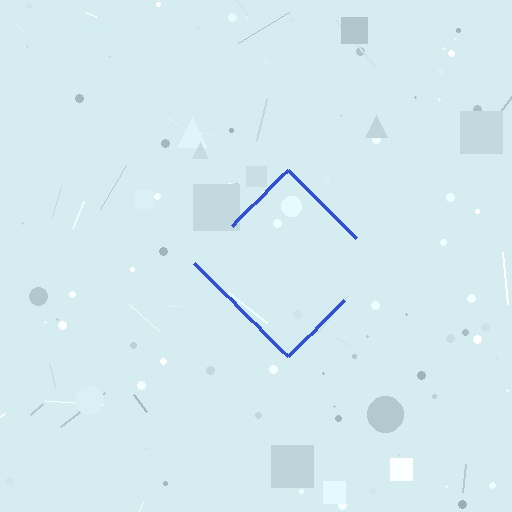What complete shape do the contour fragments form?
The contour fragments form a diamond.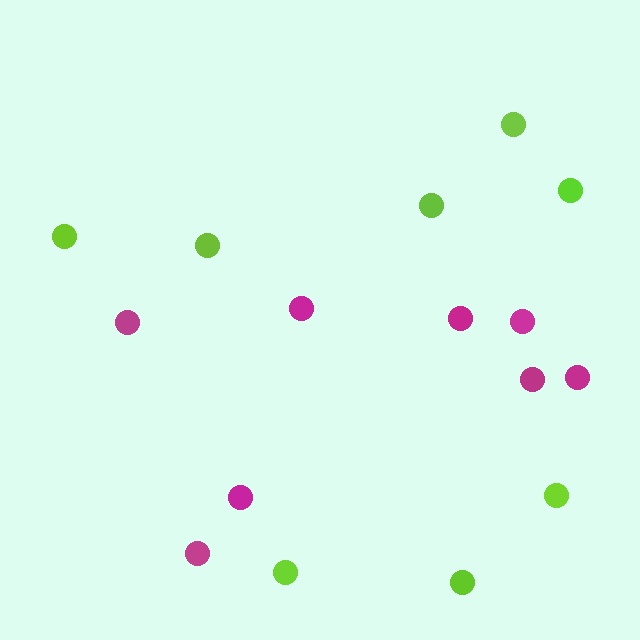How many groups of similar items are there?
There are 2 groups: one group of magenta circles (8) and one group of lime circles (8).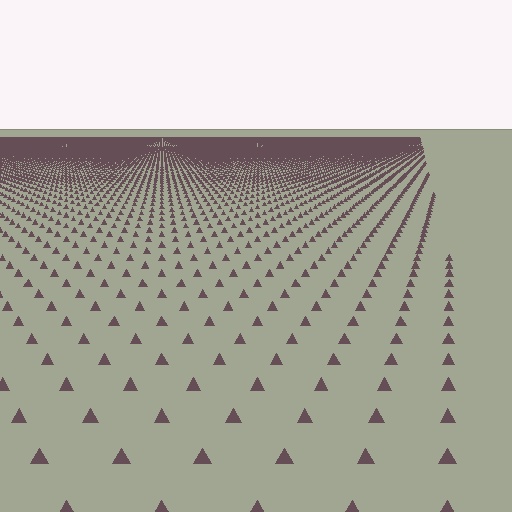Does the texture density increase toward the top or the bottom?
Density increases toward the top.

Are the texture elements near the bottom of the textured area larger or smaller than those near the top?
Larger. Near the bottom, elements are closer to the viewer and appear at a bigger on-screen size.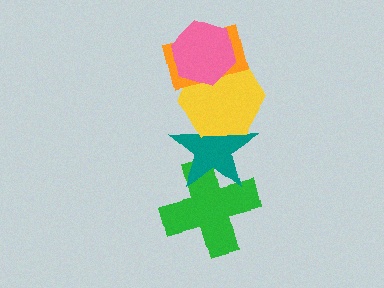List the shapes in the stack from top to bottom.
From top to bottom: the pink hexagon, the orange rectangle, the yellow hexagon, the teal star, the green cross.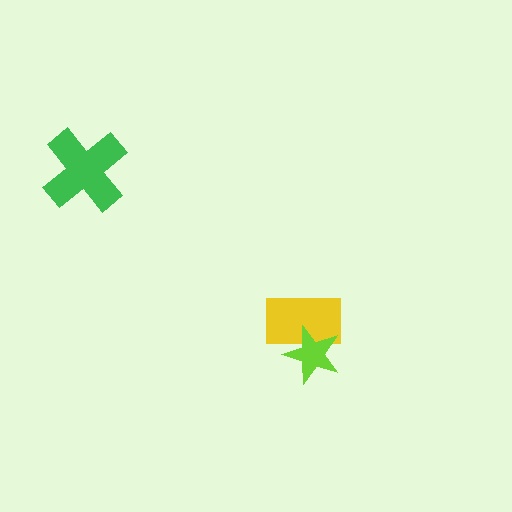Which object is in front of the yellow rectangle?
The lime star is in front of the yellow rectangle.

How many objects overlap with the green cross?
0 objects overlap with the green cross.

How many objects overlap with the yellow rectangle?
1 object overlaps with the yellow rectangle.